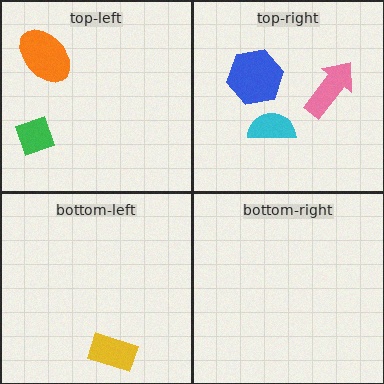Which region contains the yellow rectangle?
The bottom-left region.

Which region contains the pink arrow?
The top-right region.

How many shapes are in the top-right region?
3.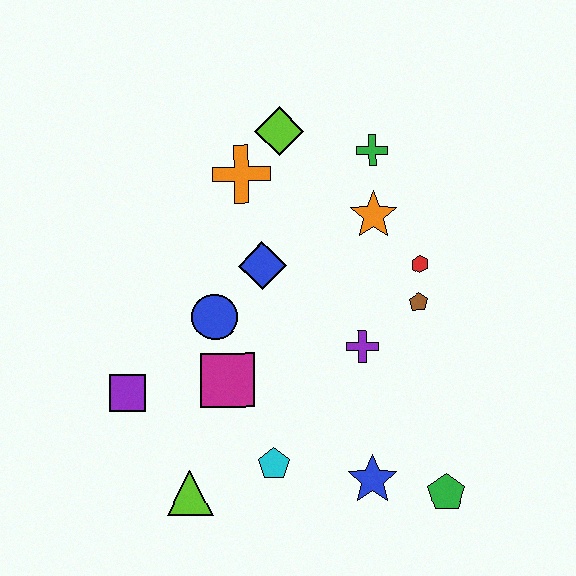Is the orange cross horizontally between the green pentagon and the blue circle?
Yes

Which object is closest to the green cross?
The orange star is closest to the green cross.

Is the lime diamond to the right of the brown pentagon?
No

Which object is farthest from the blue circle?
The green pentagon is farthest from the blue circle.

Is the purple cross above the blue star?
Yes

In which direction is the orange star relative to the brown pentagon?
The orange star is above the brown pentagon.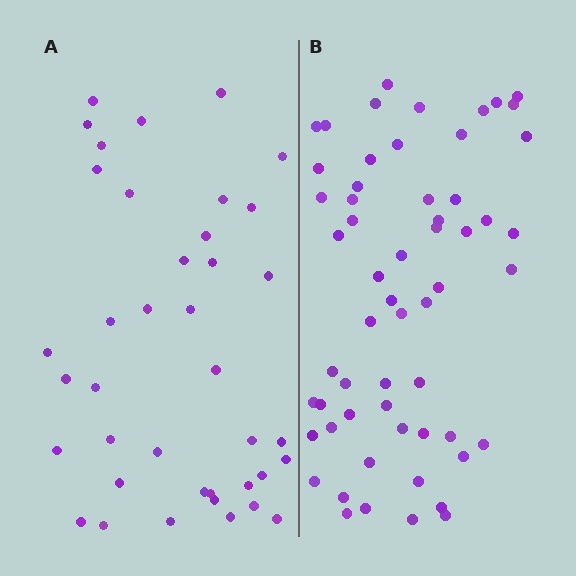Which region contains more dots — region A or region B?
Region B (the right region) has more dots.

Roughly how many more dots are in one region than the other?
Region B has approximately 20 more dots than region A.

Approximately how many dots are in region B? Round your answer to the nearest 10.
About 60 dots. (The exact count is 58, which rounds to 60.)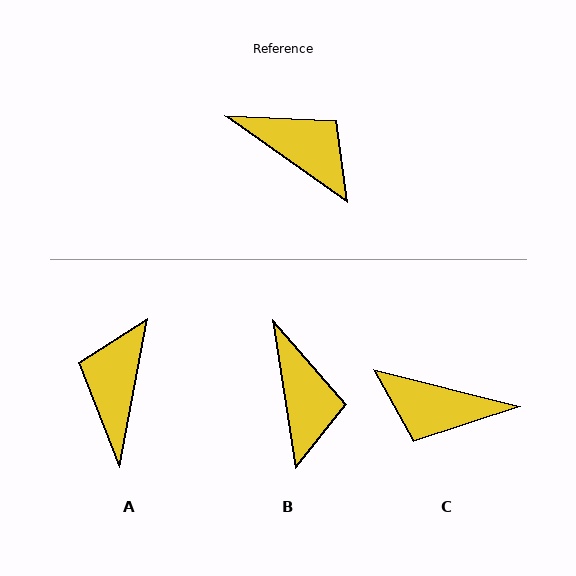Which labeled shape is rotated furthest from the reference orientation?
C, about 159 degrees away.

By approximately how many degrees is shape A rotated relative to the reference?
Approximately 115 degrees counter-clockwise.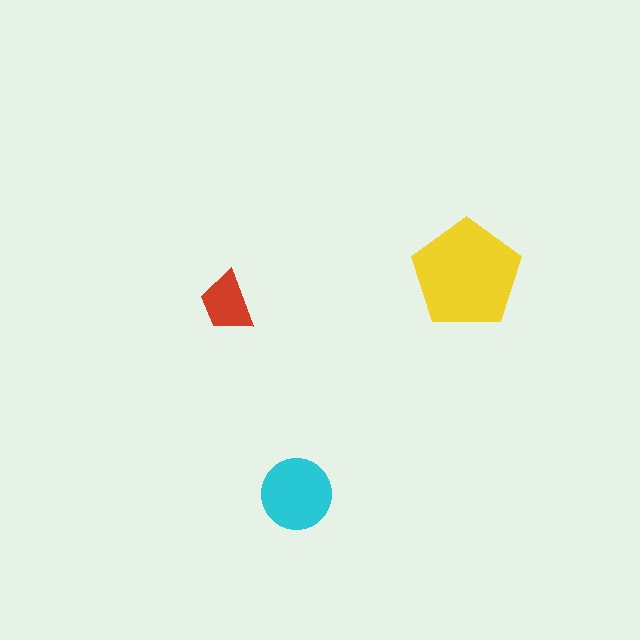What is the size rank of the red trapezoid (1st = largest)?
3rd.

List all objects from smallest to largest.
The red trapezoid, the cyan circle, the yellow pentagon.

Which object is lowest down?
The cyan circle is bottommost.